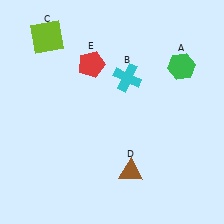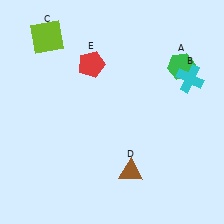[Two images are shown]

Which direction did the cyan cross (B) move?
The cyan cross (B) moved right.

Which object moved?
The cyan cross (B) moved right.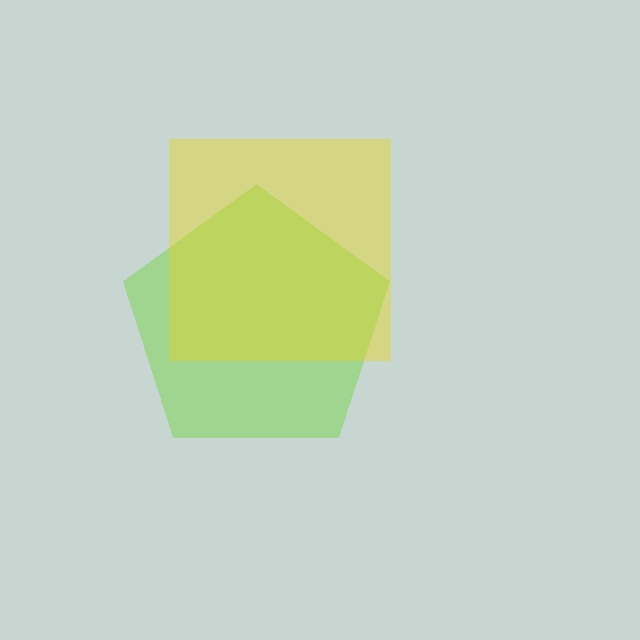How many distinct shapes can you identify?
There are 2 distinct shapes: a lime pentagon, a yellow square.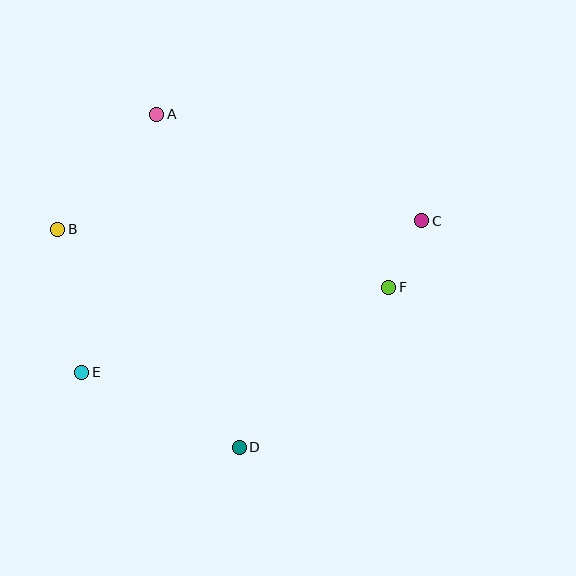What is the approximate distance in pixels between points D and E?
The distance between D and E is approximately 174 pixels.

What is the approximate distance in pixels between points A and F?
The distance between A and F is approximately 289 pixels.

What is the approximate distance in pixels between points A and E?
The distance between A and E is approximately 269 pixels.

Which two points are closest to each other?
Points C and F are closest to each other.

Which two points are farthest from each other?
Points C and E are farthest from each other.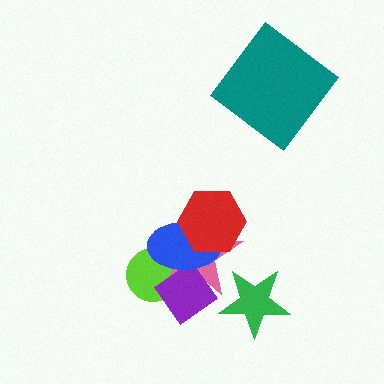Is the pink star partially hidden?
Yes, it is partially covered by another shape.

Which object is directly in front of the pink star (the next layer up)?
The purple diamond is directly in front of the pink star.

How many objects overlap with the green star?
1 object overlaps with the green star.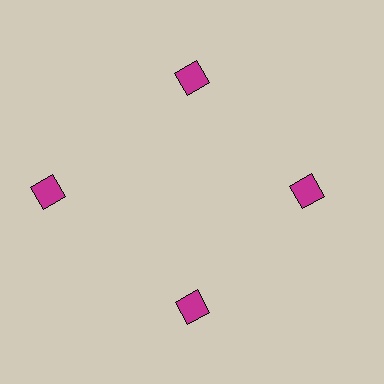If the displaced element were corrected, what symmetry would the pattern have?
It would have 4-fold rotational symmetry — the pattern would map onto itself every 90 degrees.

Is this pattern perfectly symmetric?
No. The 4 magenta diamonds are arranged in a ring, but one element near the 9 o'clock position is pushed outward from the center, breaking the 4-fold rotational symmetry.